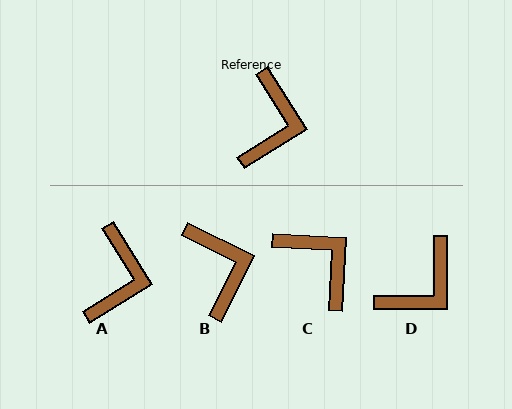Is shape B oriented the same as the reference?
No, it is off by about 32 degrees.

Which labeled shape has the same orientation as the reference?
A.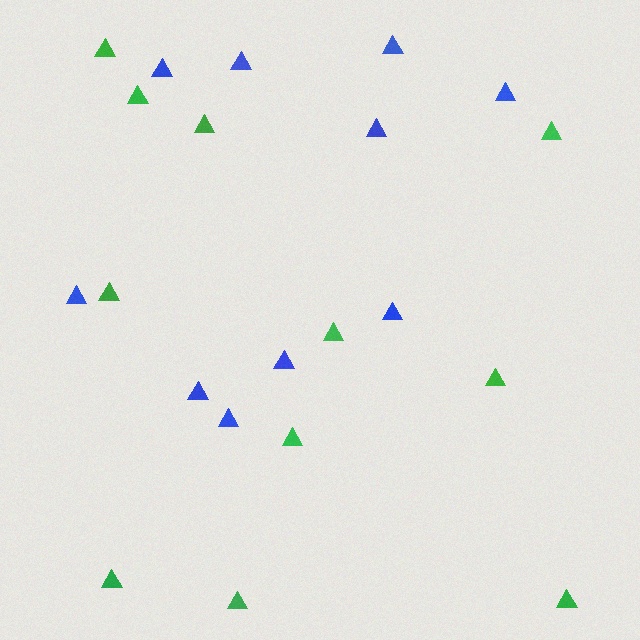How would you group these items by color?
There are 2 groups: one group of blue triangles (10) and one group of green triangles (11).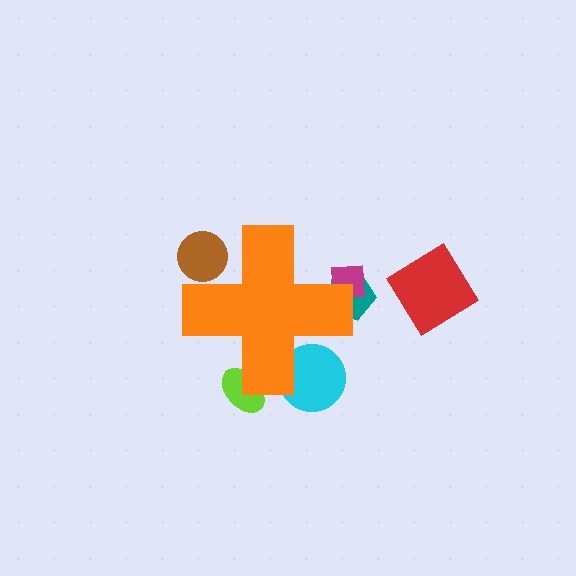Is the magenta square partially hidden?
Yes, the magenta square is partially hidden behind the orange cross.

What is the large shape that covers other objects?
An orange cross.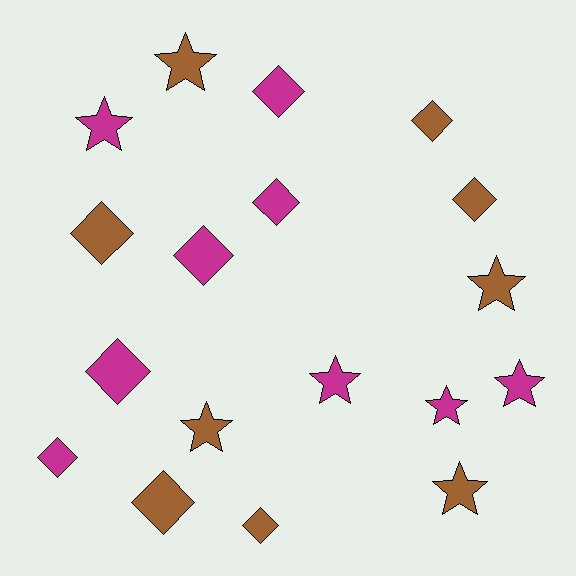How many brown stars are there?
There are 4 brown stars.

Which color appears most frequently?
Magenta, with 9 objects.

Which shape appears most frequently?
Diamond, with 10 objects.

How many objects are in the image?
There are 18 objects.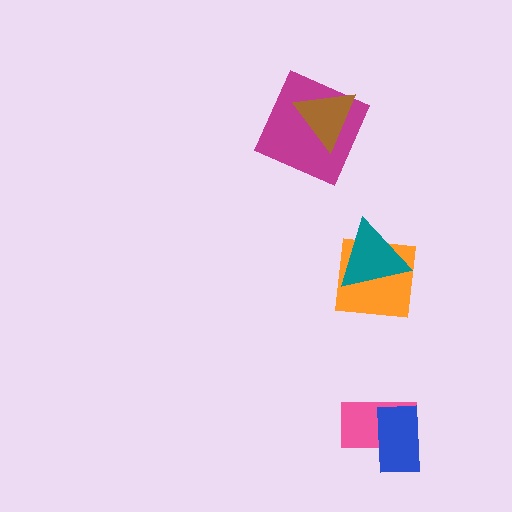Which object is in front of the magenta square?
The brown triangle is in front of the magenta square.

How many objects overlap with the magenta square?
1 object overlaps with the magenta square.